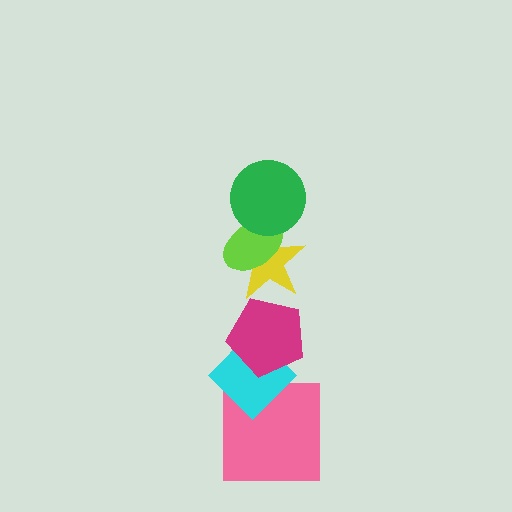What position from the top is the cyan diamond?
The cyan diamond is 5th from the top.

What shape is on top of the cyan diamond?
The magenta pentagon is on top of the cyan diamond.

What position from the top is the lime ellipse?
The lime ellipse is 2nd from the top.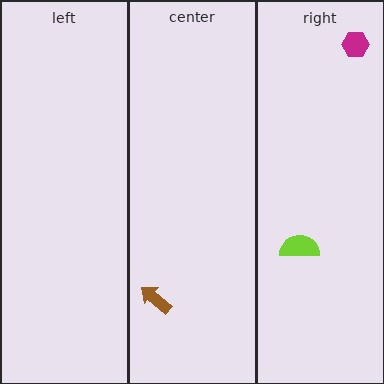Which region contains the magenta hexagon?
The right region.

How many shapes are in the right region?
2.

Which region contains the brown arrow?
The center region.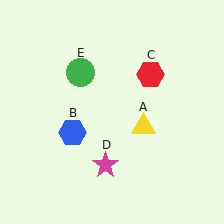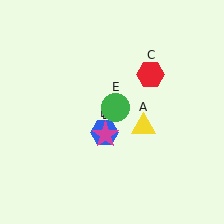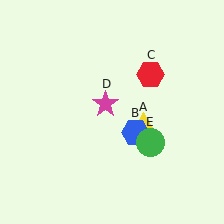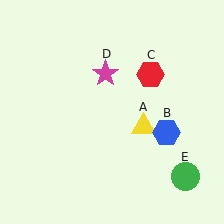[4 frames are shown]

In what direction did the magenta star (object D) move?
The magenta star (object D) moved up.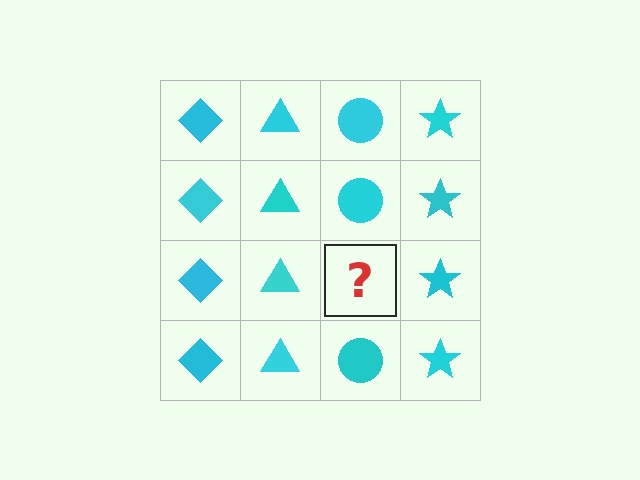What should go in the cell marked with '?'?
The missing cell should contain a cyan circle.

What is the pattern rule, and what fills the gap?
The rule is that each column has a consistent shape. The gap should be filled with a cyan circle.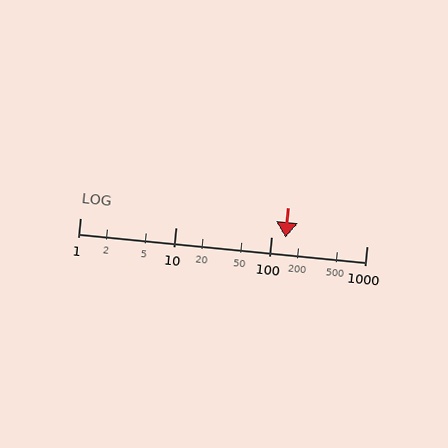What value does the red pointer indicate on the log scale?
The pointer indicates approximately 140.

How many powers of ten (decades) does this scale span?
The scale spans 3 decades, from 1 to 1000.